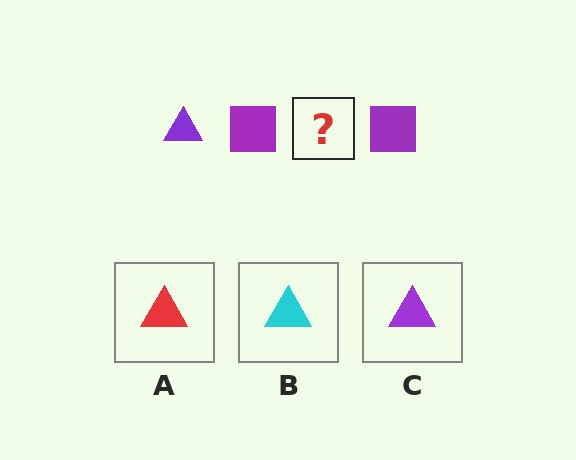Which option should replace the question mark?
Option C.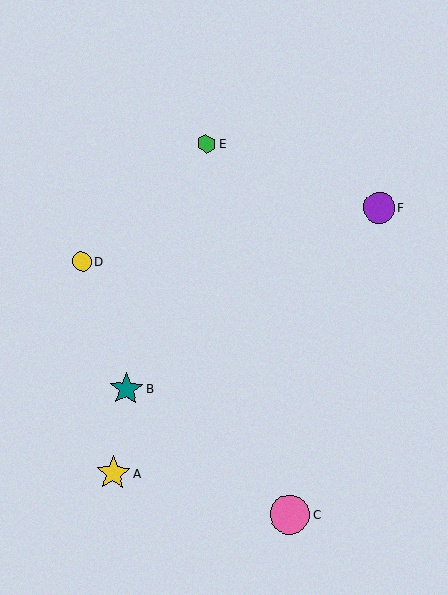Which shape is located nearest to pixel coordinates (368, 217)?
The purple circle (labeled F) at (379, 208) is nearest to that location.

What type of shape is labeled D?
Shape D is a yellow circle.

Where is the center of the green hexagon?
The center of the green hexagon is at (206, 144).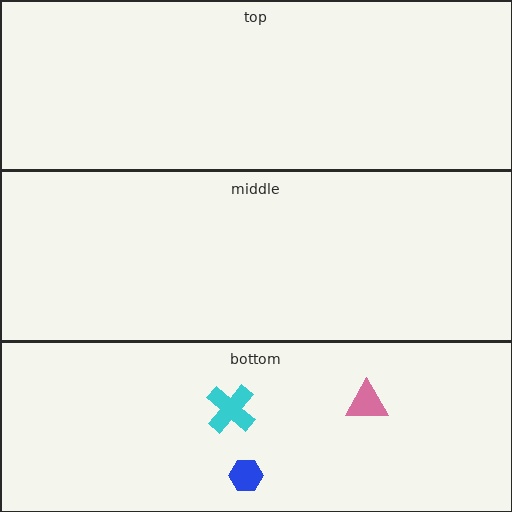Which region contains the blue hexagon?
The bottom region.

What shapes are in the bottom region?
The cyan cross, the pink triangle, the blue hexagon.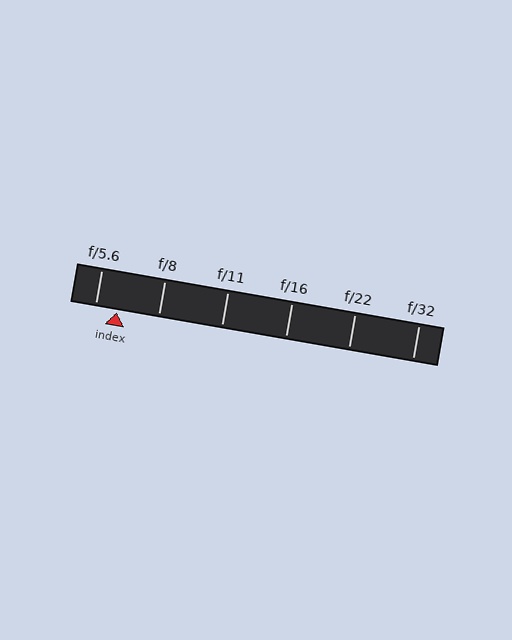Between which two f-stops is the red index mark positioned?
The index mark is between f/5.6 and f/8.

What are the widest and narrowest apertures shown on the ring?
The widest aperture shown is f/5.6 and the narrowest is f/32.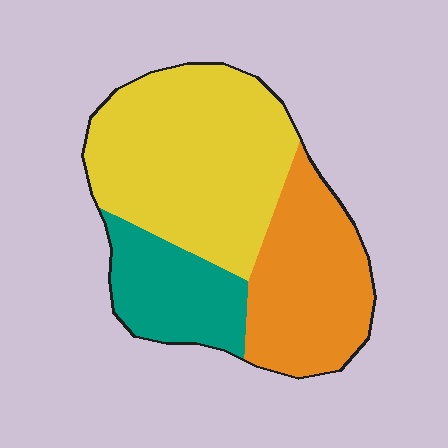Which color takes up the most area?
Yellow, at roughly 50%.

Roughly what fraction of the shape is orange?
Orange takes up about one third (1/3) of the shape.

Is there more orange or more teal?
Orange.